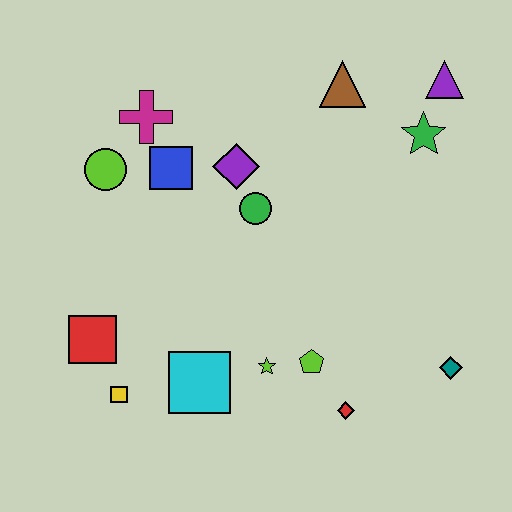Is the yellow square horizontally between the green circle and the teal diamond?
No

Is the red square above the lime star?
Yes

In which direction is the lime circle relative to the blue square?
The lime circle is to the left of the blue square.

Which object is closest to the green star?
The purple triangle is closest to the green star.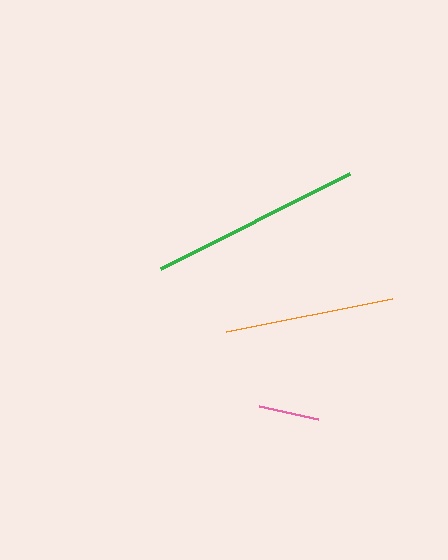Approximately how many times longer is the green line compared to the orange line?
The green line is approximately 1.2 times the length of the orange line.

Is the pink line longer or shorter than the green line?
The green line is longer than the pink line.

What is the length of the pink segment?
The pink segment is approximately 60 pixels long.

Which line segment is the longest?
The green line is the longest at approximately 211 pixels.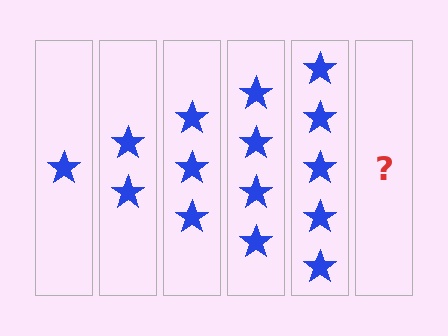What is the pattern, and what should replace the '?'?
The pattern is that each step adds one more star. The '?' should be 6 stars.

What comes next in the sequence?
The next element should be 6 stars.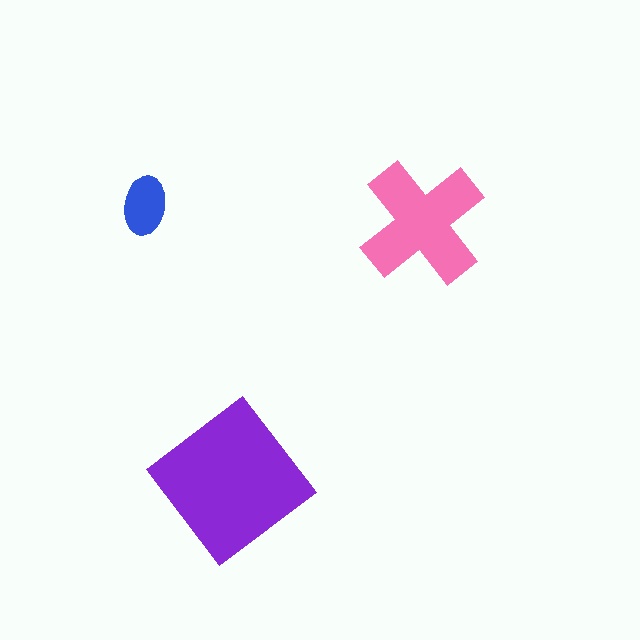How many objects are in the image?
There are 3 objects in the image.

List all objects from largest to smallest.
The purple diamond, the pink cross, the blue ellipse.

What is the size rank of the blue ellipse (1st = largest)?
3rd.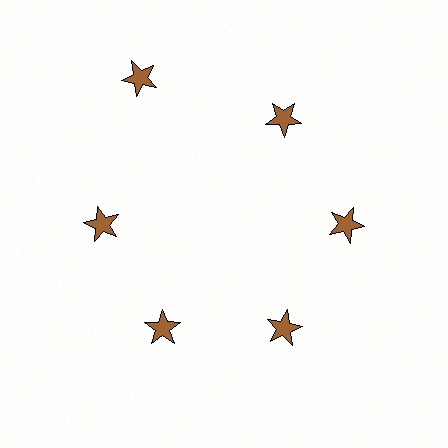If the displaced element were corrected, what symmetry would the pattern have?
It would have 6-fold rotational symmetry — the pattern would map onto itself every 60 degrees.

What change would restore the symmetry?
The symmetry would be restored by moving it inward, back onto the ring so that all 6 stars sit at equal angles and equal distance from the center.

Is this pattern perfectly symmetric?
No. The 6 brown stars are arranged in a ring, but one element near the 11 o'clock position is pushed outward from the center, breaking the 6-fold rotational symmetry.